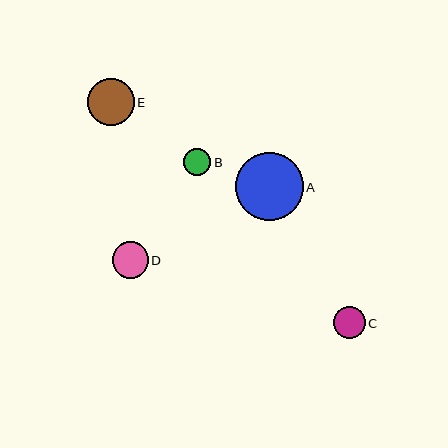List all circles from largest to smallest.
From largest to smallest: A, E, D, C, B.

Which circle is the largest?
Circle A is the largest with a size of approximately 68 pixels.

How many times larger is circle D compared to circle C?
Circle D is approximately 1.1 times the size of circle C.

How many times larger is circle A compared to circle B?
Circle A is approximately 2.5 times the size of circle B.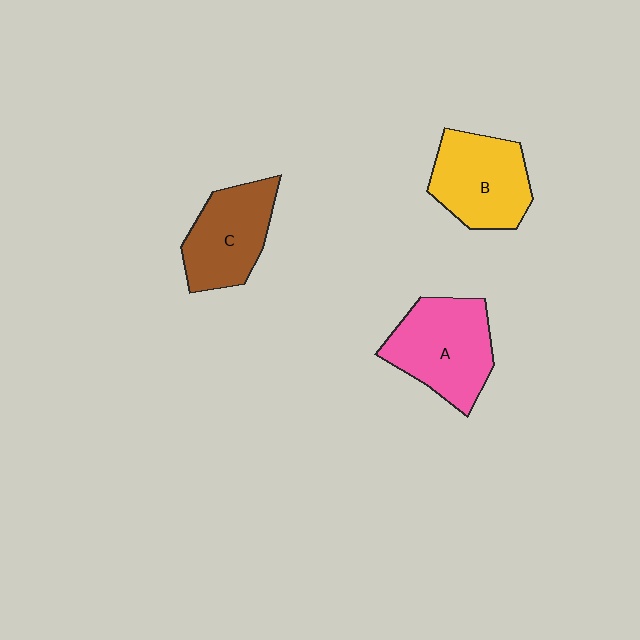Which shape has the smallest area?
Shape C (brown).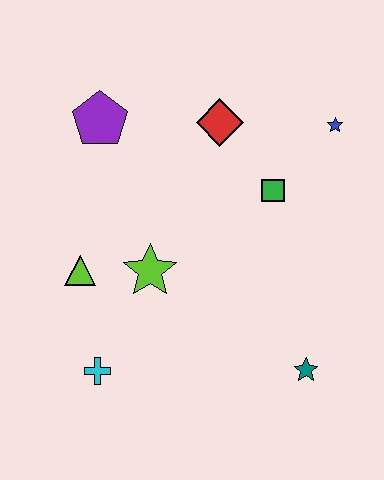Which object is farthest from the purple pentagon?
The teal star is farthest from the purple pentagon.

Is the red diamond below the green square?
No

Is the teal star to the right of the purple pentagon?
Yes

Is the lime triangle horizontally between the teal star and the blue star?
No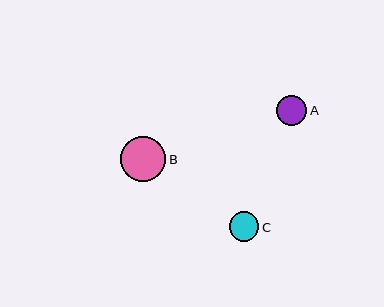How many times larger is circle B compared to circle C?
Circle B is approximately 1.5 times the size of circle C.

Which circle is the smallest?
Circle C is the smallest with a size of approximately 30 pixels.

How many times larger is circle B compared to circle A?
Circle B is approximately 1.5 times the size of circle A.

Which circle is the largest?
Circle B is the largest with a size of approximately 46 pixels.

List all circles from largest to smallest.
From largest to smallest: B, A, C.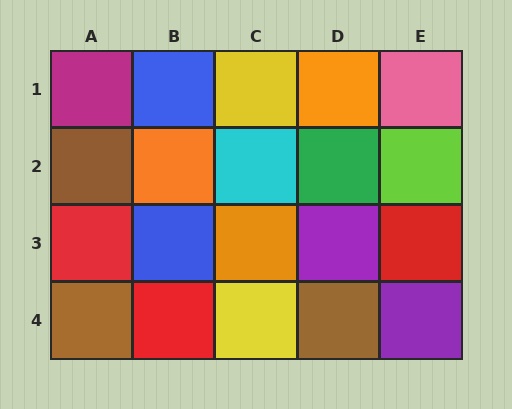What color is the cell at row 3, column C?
Orange.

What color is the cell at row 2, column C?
Cyan.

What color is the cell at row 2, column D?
Green.